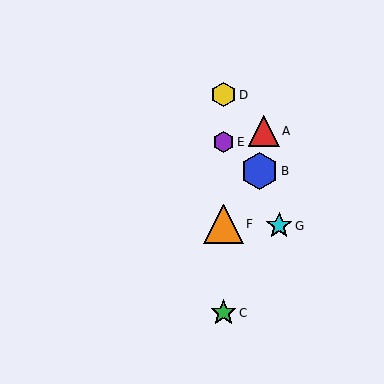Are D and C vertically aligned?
Yes, both are at x≈223.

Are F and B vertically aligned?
No, F is at x≈223 and B is at x≈260.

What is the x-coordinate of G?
Object G is at x≈279.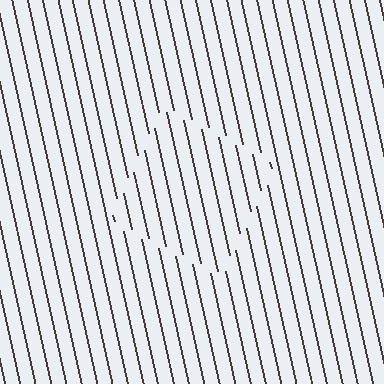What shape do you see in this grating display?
An illusory square. The interior of the shape contains the same grating, shifted by half a period — the contour is defined by the phase discontinuity where line-ends from the inner and outer gratings abut.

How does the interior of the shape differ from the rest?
The interior of the shape contains the same grating, shifted by half a period — the contour is defined by the phase discontinuity where line-ends from the inner and outer gratings abut.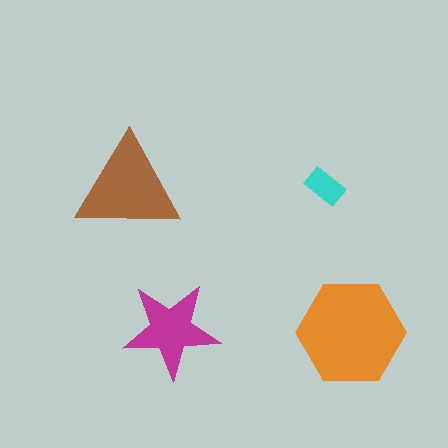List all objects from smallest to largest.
The cyan rectangle, the magenta star, the brown triangle, the orange hexagon.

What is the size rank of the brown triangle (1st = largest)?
2nd.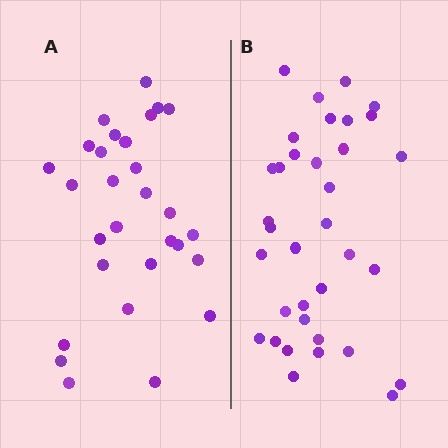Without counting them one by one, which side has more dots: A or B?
Region B (the right region) has more dots.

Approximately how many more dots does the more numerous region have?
Region B has about 6 more dots than region A.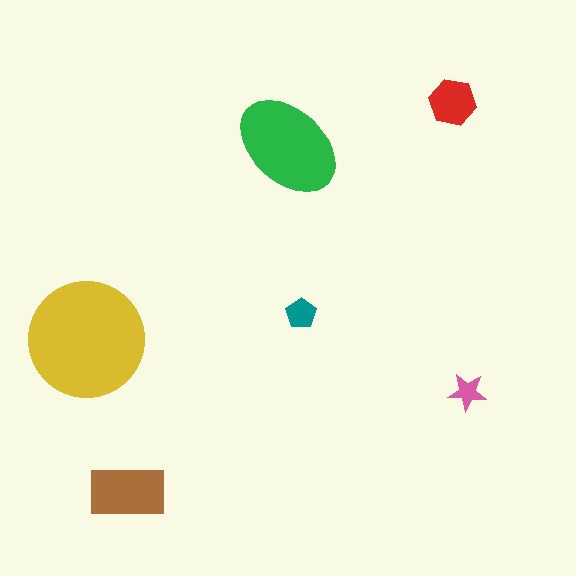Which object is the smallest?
The pink star.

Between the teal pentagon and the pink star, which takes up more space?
The teal pentagon.